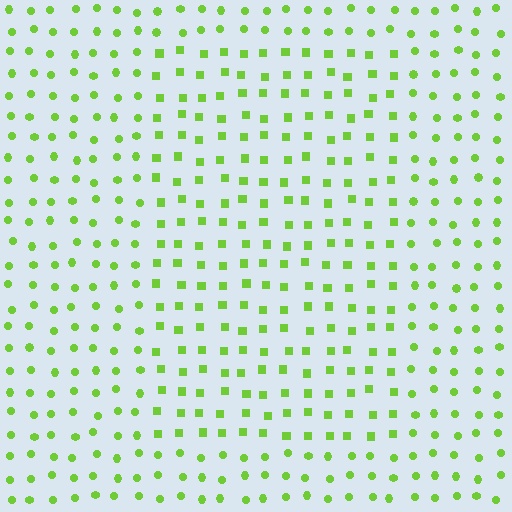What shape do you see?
I see a rectangle.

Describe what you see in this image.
The image is filled with small lime elements arranged in a uniform grid. A rectangle-shaped region contains squares, while the surrounding area contains circles. The boundary is defined purely by the change in element shape.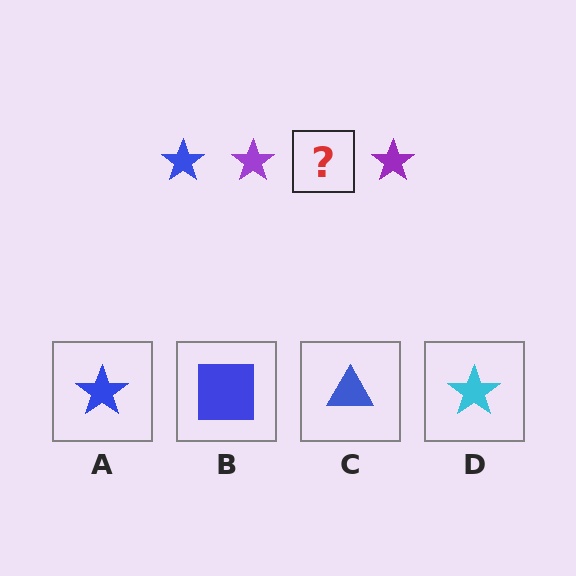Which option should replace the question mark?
Option A.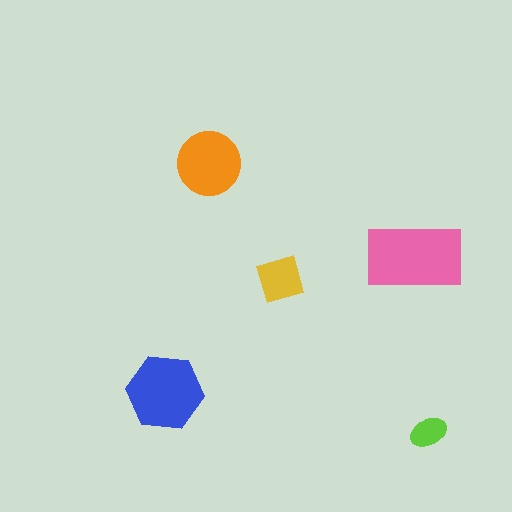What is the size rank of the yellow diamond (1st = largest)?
4th.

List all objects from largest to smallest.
The pink rectangle, the blue hexagon, the orange circle, the yellow diamond, the lime ellipse.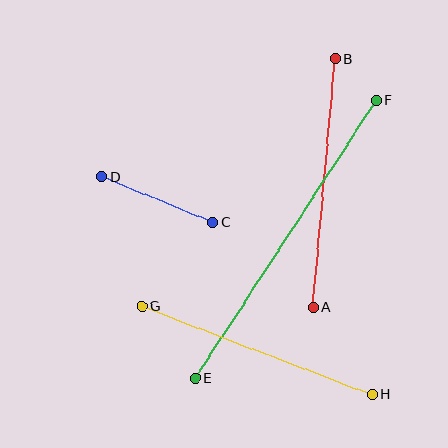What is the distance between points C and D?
The distance is approximately 120 pixels.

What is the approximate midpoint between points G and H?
The midpoint is at approximately (257, 350) pixels.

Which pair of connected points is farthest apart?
Points E and F are farthest apart.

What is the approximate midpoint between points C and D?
The midpoint is at approximately (157, 200) pixels.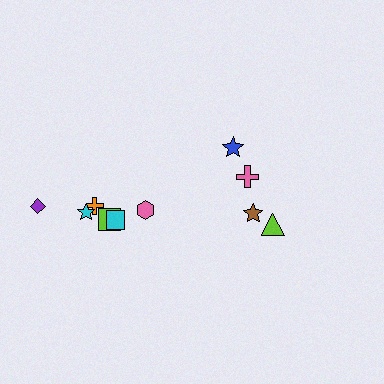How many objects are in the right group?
There are 4 objects.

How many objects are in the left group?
There are 6 objects.